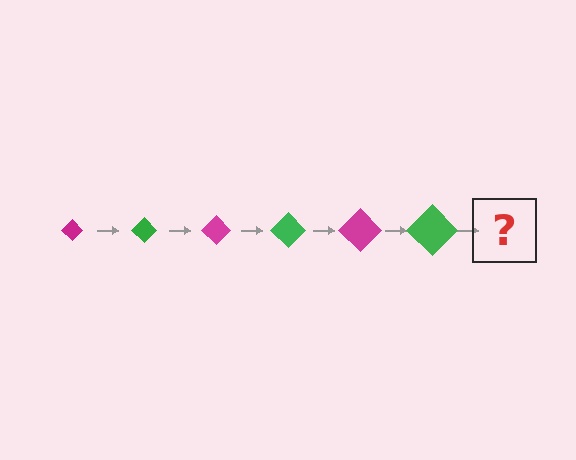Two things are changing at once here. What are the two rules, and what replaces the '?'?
The two rules are that the diamond grows larger each step and the color cycles through magenta and green. The '?' should be a magenta diamond, larger than the previous one.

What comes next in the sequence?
The next element should be a magenta diamond, larger than the previous one.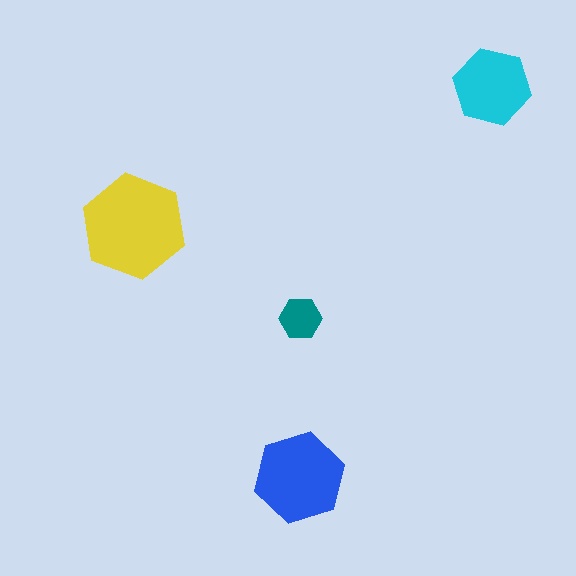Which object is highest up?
The cyan hexagon is topmost.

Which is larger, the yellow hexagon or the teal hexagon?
The yellow one.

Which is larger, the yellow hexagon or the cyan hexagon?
The yellow one.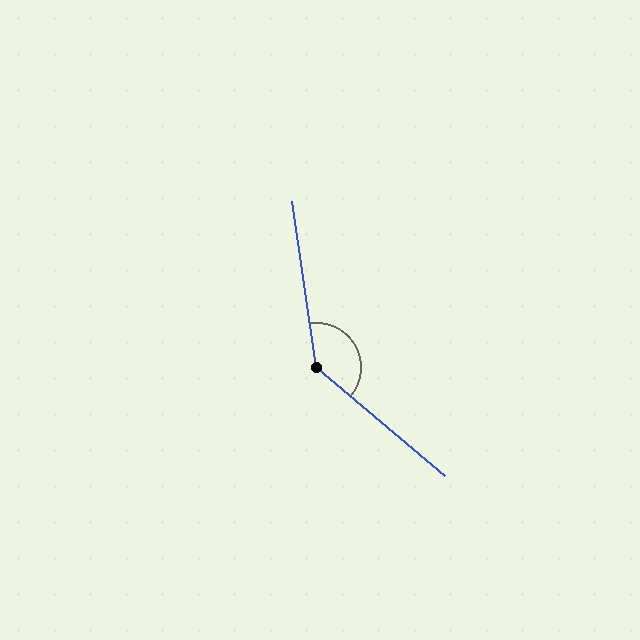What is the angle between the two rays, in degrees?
Approximately 139 degrees.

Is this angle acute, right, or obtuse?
It is obtuse.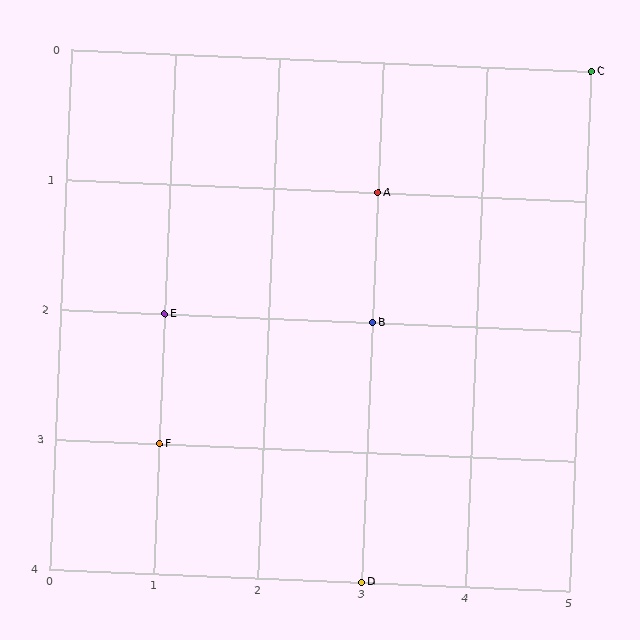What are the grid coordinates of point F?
Point F is at grid coordinates (1, 3).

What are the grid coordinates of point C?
Point C is at grid coordinates (5, 0).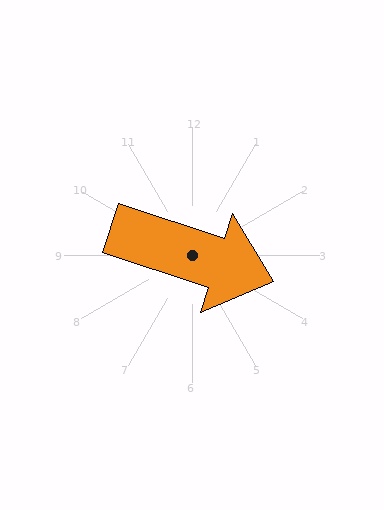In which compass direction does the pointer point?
East.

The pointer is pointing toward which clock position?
Roughly 4 o'clock.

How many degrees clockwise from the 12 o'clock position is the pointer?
Approximately 108 degrees.